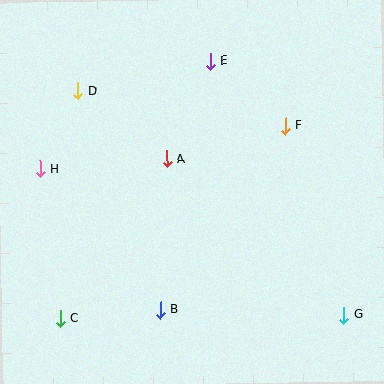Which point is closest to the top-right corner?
Point F is closest to the top-right corner.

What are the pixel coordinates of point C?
Point C is at (60, 318).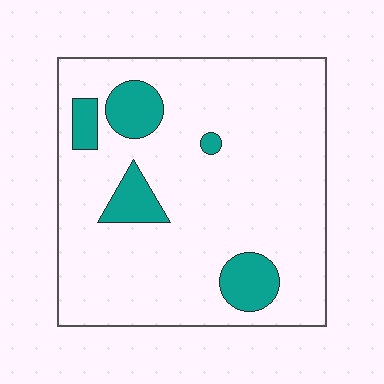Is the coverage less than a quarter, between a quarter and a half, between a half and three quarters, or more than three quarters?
Less than a quarter.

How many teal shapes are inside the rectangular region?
5.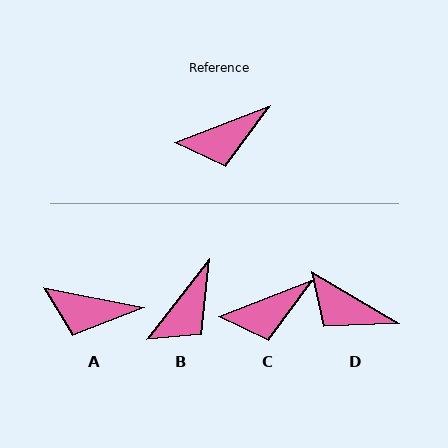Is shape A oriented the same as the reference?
No, it is off by about 33 degrees.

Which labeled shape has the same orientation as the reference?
C.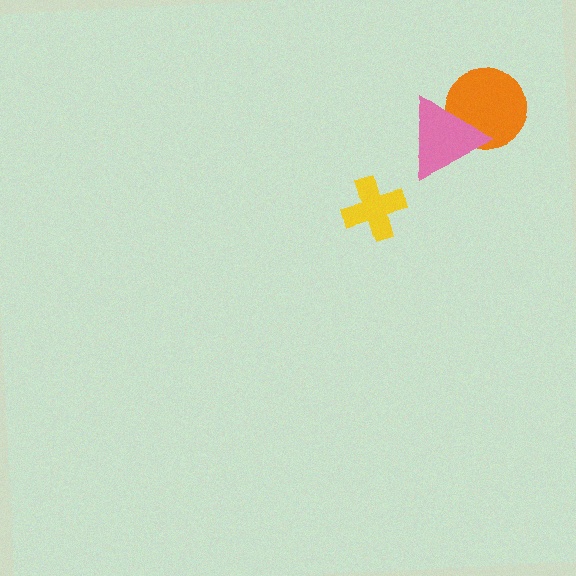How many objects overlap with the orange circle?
1 object overlaps with the orange circle.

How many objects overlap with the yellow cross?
0 objects overlap with the yellow cross.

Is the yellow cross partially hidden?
No, no other shape covers it.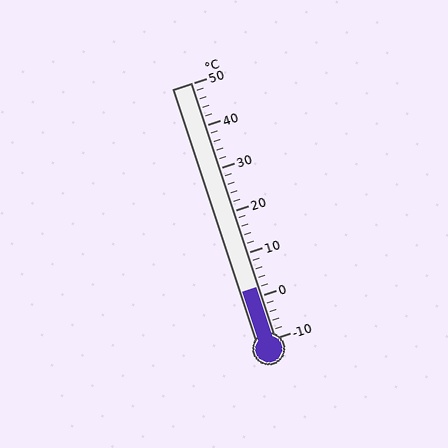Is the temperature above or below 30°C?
The temperature is below 30°C.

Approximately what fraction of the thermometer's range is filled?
The thermometer is filled to approximately 20% of its range.